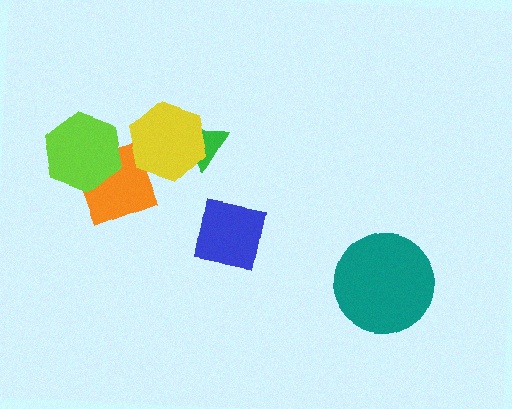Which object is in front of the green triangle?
The yellow hexagon is in front of the green triangle.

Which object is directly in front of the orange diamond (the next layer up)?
The yellow hexagon is directly in front of the orange diamond.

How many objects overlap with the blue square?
0 objects overlap with the blue square.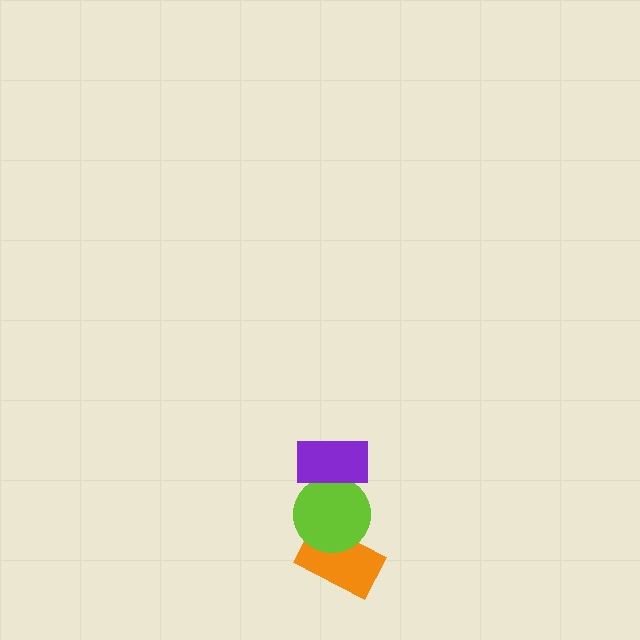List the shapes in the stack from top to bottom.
From top to bottom: the purple rectangle, the lime circle, the orange rectangle.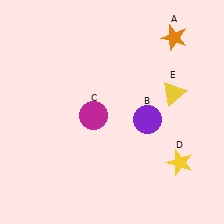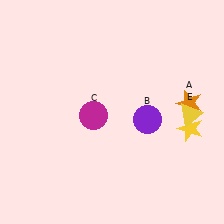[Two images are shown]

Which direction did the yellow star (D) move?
The yellow star (D) moved up.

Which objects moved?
The objects that moved are: the orange star (A), the yellow star (D), the yellow triangle (E).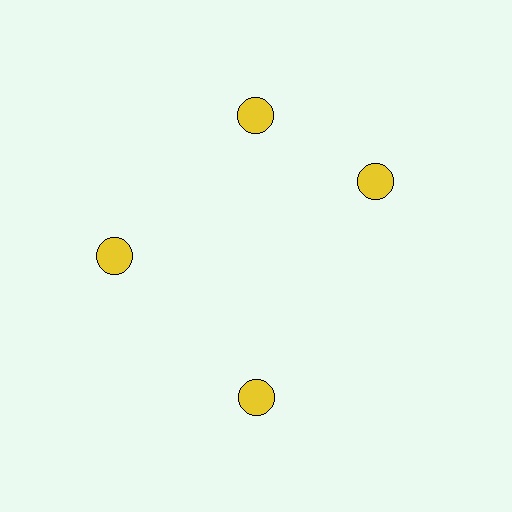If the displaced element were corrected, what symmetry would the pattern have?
It would have 4-fold rotational symmetry — the pattern would map onto itself every 90 degrees.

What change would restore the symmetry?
The symmetry would be restored by rotating it back into even spacing with its neighbors so that all 4 circles sit at equal angles and equal distance from the center.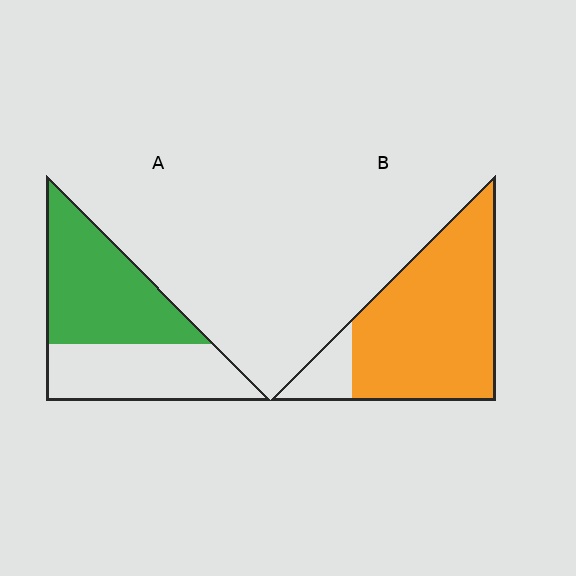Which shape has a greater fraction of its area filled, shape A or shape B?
Shape B.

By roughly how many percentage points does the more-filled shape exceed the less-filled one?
By roughly 30 percentage points (B over A).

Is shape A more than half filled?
Yes.